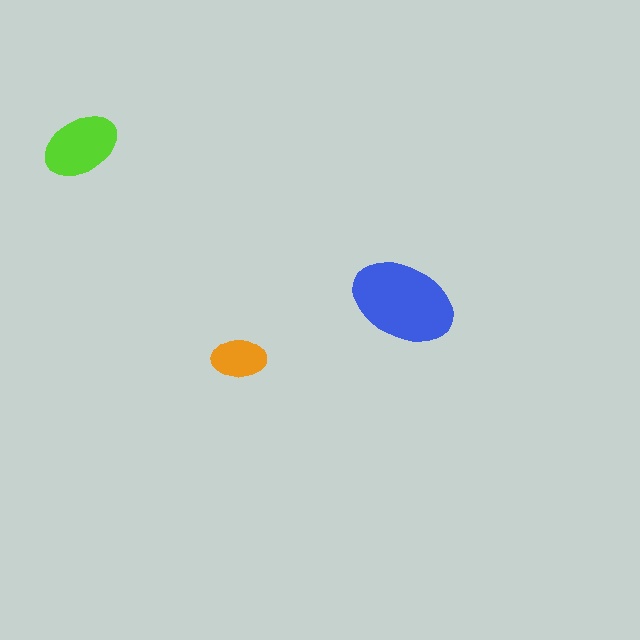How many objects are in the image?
There are 3 objects in the image.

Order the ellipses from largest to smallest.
the blue one, the lime one, the orange one.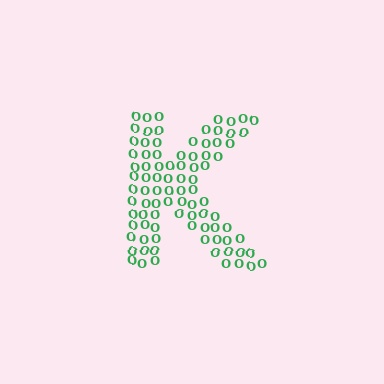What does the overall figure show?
The overall figure shows the letter K.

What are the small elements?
The small elements are letter O's.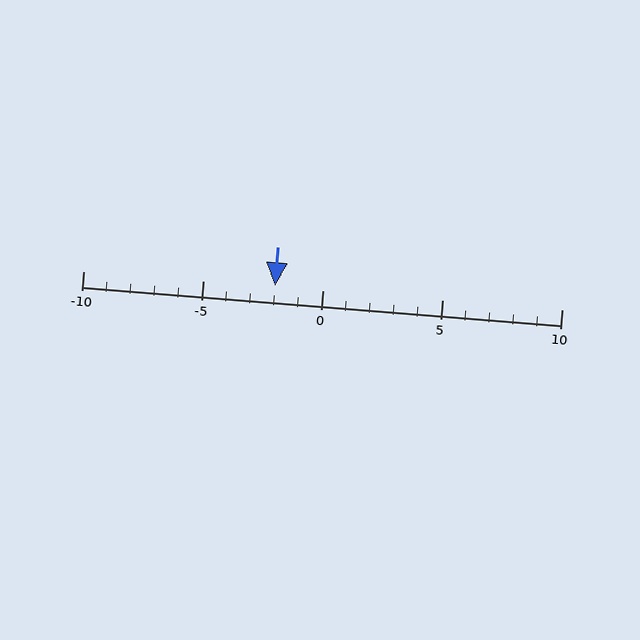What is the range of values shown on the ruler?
The ruler shows values from -10 to 10.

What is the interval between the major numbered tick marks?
The major tick marks are spaced 5 units apart.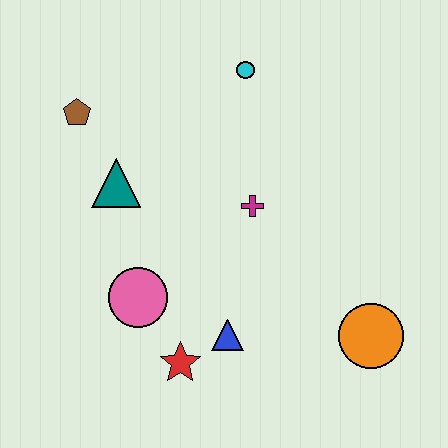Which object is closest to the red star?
The blue triangle is closest to the red star.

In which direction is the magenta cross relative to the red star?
The magenta cross is above the red star.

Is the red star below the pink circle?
Yes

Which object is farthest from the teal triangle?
The orange circle is farthest from the teal triangle.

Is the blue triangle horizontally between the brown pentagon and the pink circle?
No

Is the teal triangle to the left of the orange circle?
Yes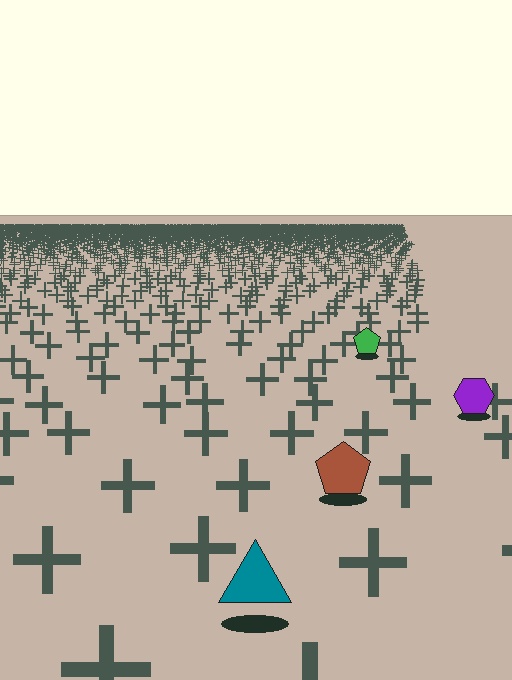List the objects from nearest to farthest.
From nearest to farthest: the teal triangle, the brown pentagon, the purple hexagon, the green pentagon.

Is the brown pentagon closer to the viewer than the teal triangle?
No. The teal triangle is closer — you can tell from the texture gradient: the ground texture is coarser near it.